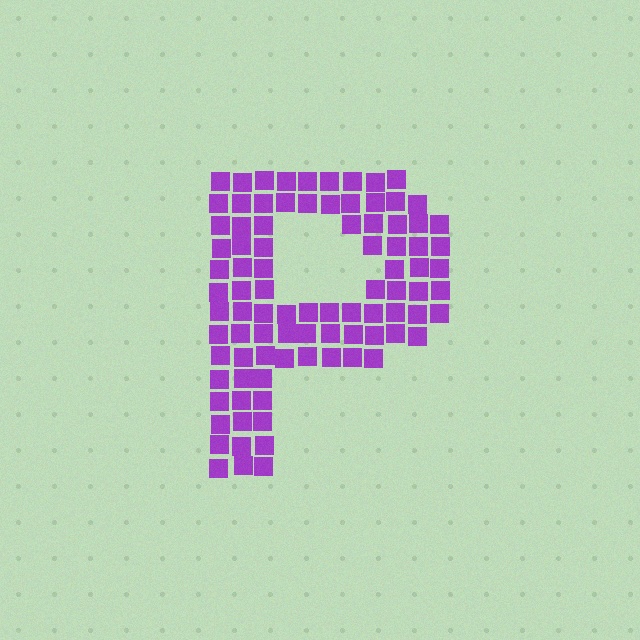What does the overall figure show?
The overall figure shows the letter P.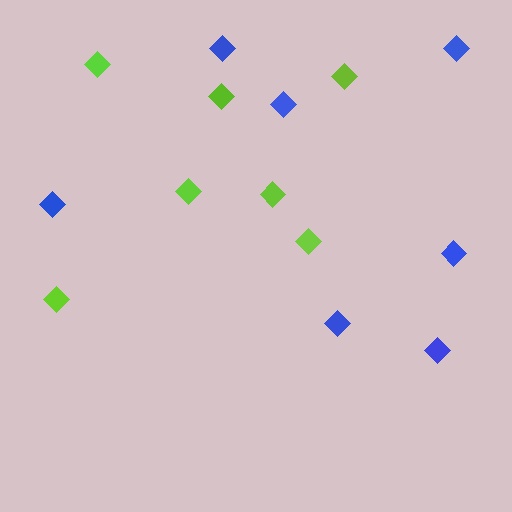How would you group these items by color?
There are 2 groups: one group of blue diamonds (7) and one group of lime diamonds (7).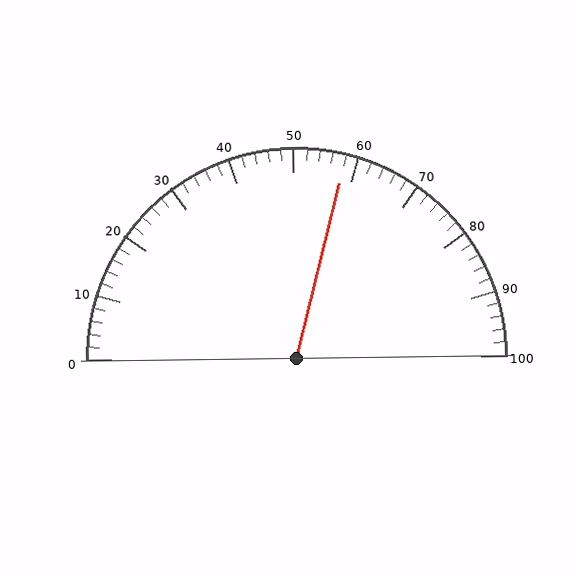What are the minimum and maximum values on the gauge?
The gauge ranges from 0 to 100.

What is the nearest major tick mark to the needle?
The nearest major tick mark is 60.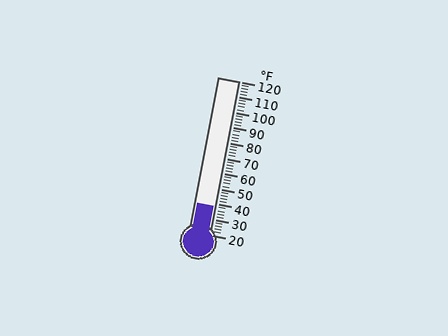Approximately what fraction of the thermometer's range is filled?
The thermometer is filled to approximately 20% of its range.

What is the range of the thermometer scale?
The thermometer scale ranges from 20°F to 120°F.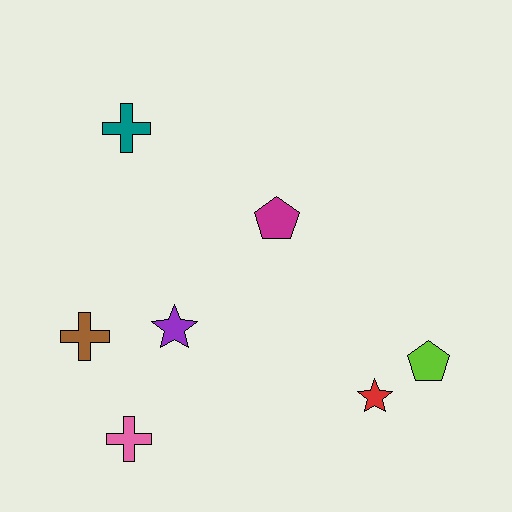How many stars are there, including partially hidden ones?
There are 2 stars.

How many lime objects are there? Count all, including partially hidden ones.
There is 1 lime object.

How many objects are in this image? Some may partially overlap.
There are 7 objects.